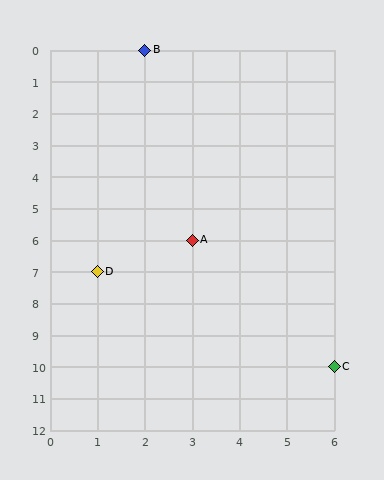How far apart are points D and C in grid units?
Points D and C are 5 columns and 3 rows apart (about 5.8 grid units diagonally).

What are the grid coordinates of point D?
Point D is at grid coordinates (1, 7).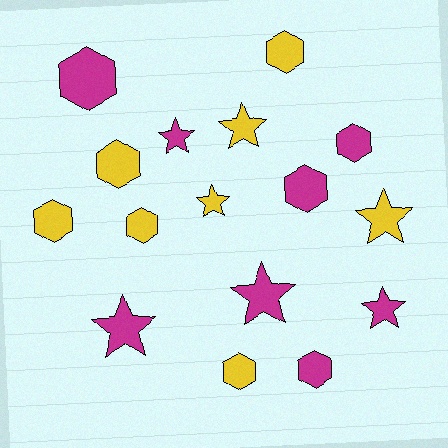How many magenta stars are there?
There are 4 magenta stars.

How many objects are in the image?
There are 16 objects.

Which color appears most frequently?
Yellow, with 8 objects.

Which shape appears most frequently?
Hexagon, with 9 objects.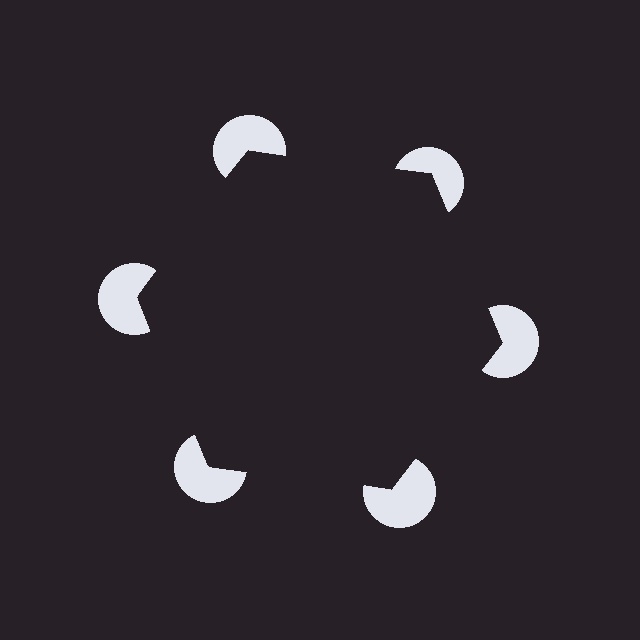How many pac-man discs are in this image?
There are 6 — one at each vertex of the illusory hexagon.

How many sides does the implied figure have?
6 sides.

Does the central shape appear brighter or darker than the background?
It typically appears slightly darker than the background, even though no actual brightness change is drawn.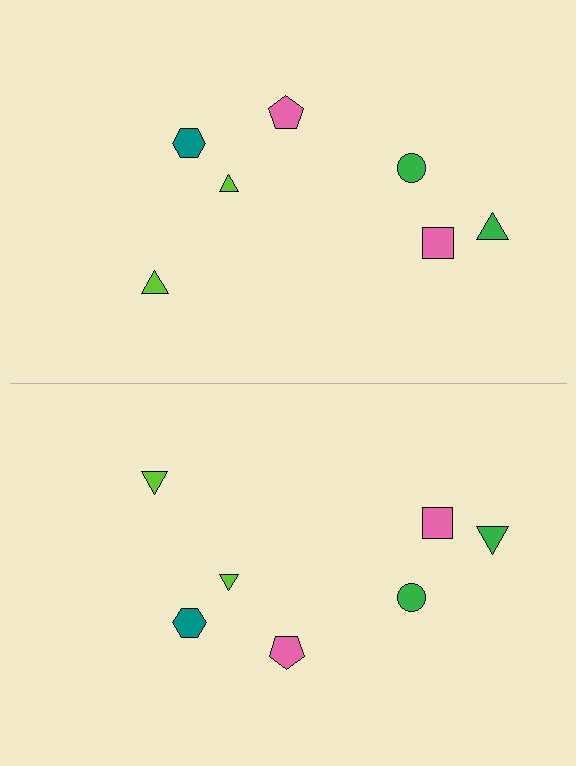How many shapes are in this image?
There are 14 shapes in this image.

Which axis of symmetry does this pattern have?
The pattern has a horizontal axis of symmetry running through the center of the image.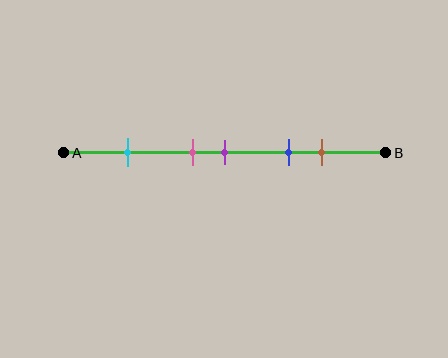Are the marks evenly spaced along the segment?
No, the marks are not evenly spaced.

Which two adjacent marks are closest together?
The pink and purple marks are the closest adjacent pair.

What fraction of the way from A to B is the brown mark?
The brown mark is approximately 80% (0.8) of the way from A to B.